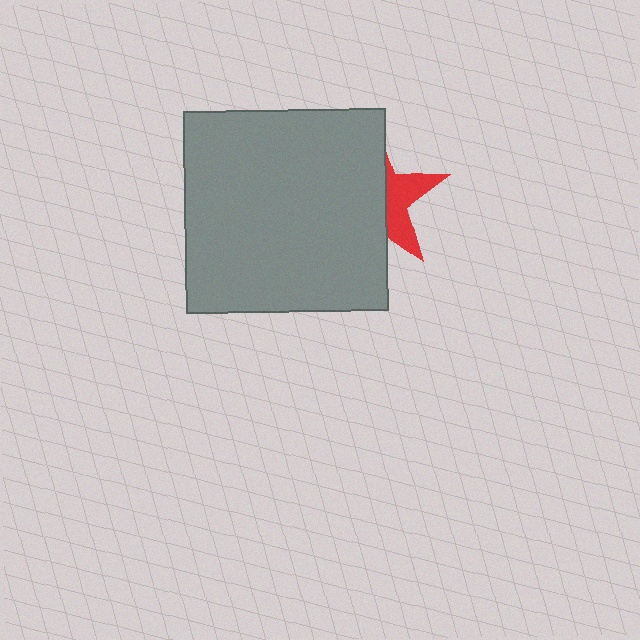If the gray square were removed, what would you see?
You would see the complete red star.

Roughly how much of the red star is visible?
A small part of it is visible (roughly 35%).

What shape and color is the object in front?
The object in front is a gray square.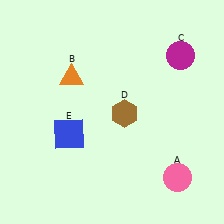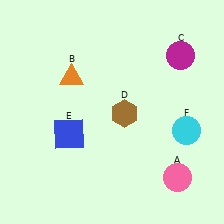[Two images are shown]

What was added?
A cyan circle (F) was added in Image 2.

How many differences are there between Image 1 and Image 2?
There is 1 difference between the two images.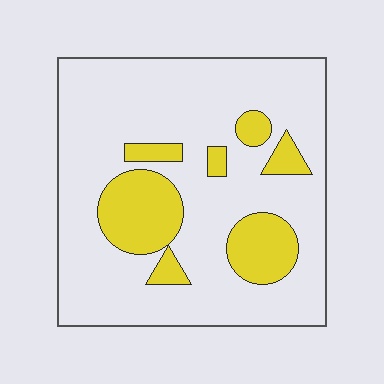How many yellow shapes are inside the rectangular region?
7.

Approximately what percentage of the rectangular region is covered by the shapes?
Approximately 20%.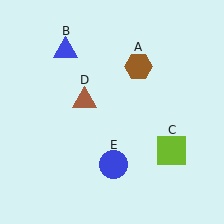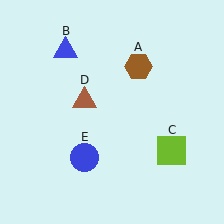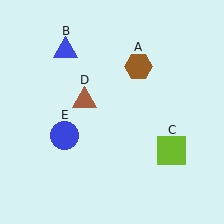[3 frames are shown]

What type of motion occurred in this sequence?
The blue circle (object E) rotated clockwise around the center of the scene.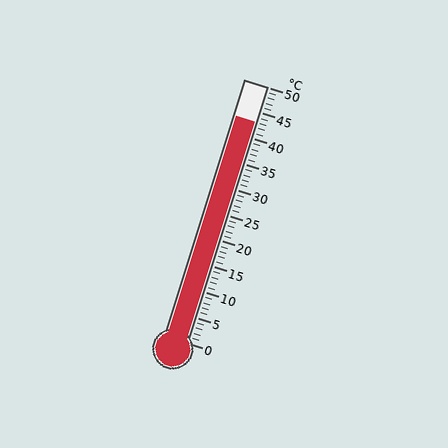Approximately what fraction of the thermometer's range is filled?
The thermometer is filled to approximately 85% of its range.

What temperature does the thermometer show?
The thermometer shows approximately 43°C.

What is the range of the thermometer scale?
The thermometer scale ranges from 0°C to 50°C.